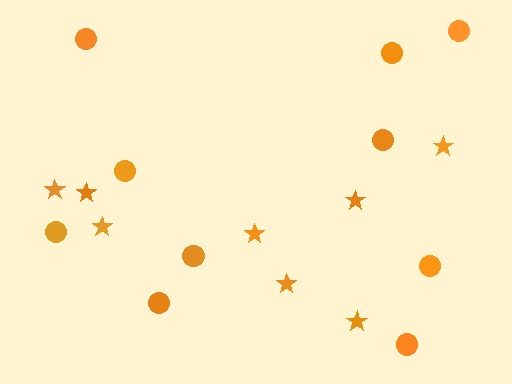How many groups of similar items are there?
There are 2 groups: one group of circles (10) and one group of stars (8).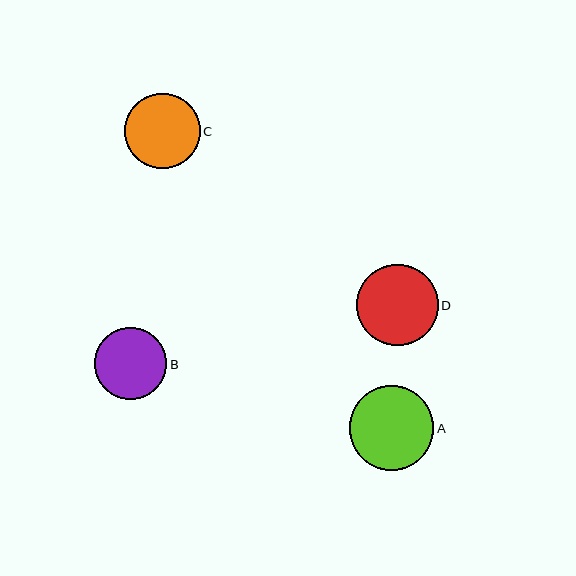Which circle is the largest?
Circle A is the largest with a size of approximately 85 pixels.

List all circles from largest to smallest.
From largest to smallest: A, D, C, B.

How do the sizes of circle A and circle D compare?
Circle A and circle D are approximately the same size.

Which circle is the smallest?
Circle B is the smallest with a size of approximately 72 pixels.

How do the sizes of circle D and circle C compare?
Circle D and circle C are approximately the same size.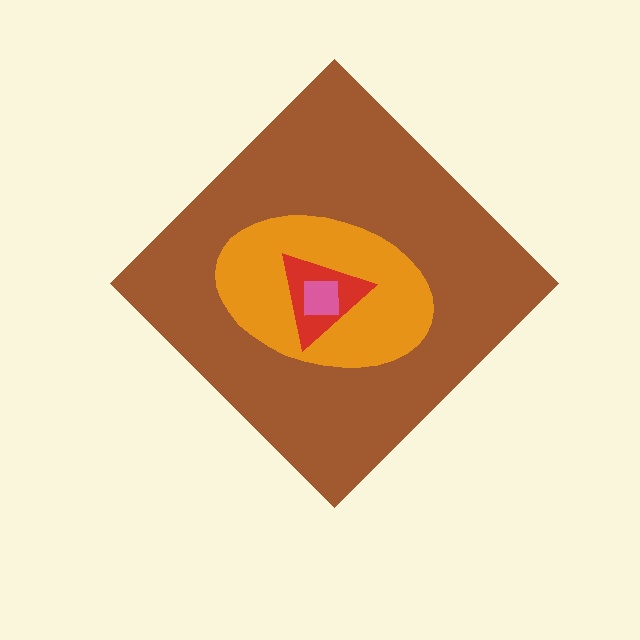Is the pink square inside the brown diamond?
Yes.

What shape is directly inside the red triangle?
The pink square.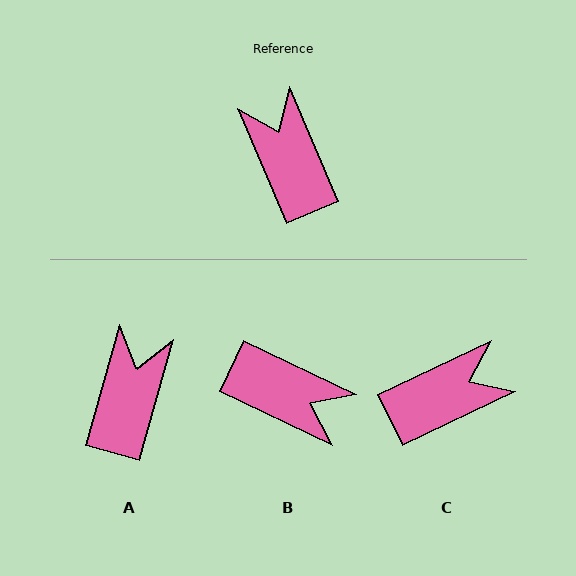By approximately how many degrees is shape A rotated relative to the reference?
Approximately 39 degrees clockwise.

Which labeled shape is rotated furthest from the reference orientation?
B, about 139 degrees away.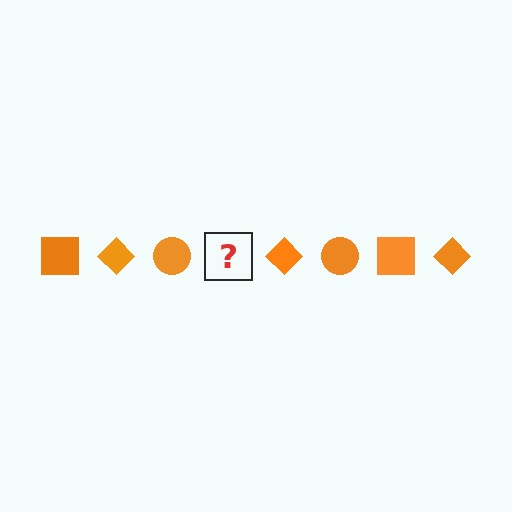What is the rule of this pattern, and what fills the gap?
The rule is that the pattern cycles through square, diamond, circle shapes in orange. The gap should be filled with an orange square.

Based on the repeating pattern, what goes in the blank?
The blank should be an orange square.